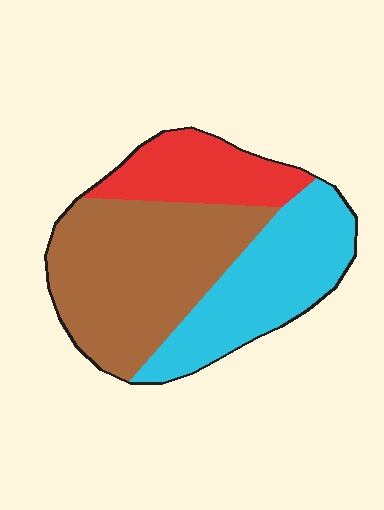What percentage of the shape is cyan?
Cyan covers around 35% of the shape.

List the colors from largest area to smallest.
From largest to smallest: brown, cyan, red.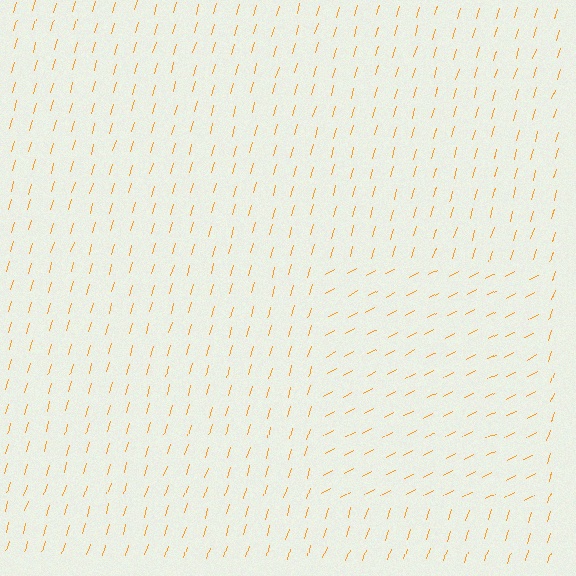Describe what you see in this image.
The image is filled with small orange line segments. A rectangle region in the image has lines oriented differently from the surrounding lines, creating a visible texture boundary.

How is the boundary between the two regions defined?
The boundary is defined purely by a change in line orientation (approximately 45 degrees difference). All lines are the same color and thickness.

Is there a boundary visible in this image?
Yes, there is a texture boundary formed by a change in line orientation.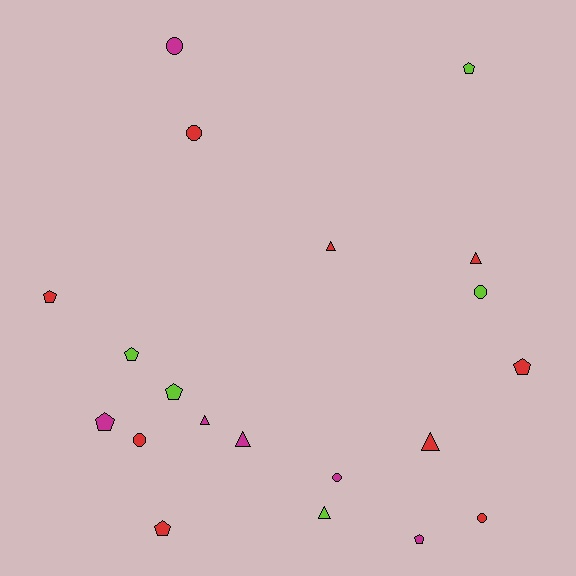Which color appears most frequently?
Red, with 9 objects.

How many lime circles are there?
There is 1 lime circle.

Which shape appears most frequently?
Pentagon, with 8 objects.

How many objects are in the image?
There are 20 objects.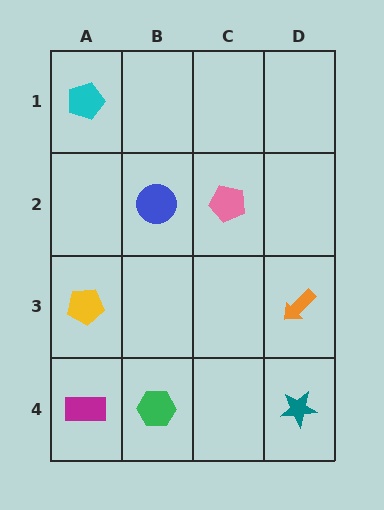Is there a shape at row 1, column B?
No, that cell is empty.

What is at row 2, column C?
A pink pentagon.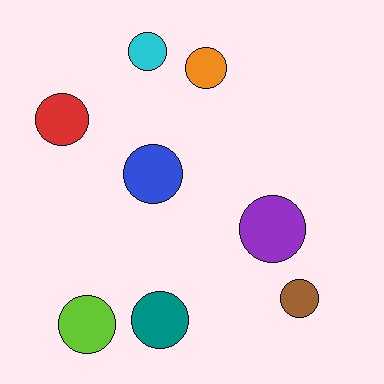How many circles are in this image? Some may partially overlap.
There are 8 circles.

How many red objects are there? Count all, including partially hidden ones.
There is 1 red object.